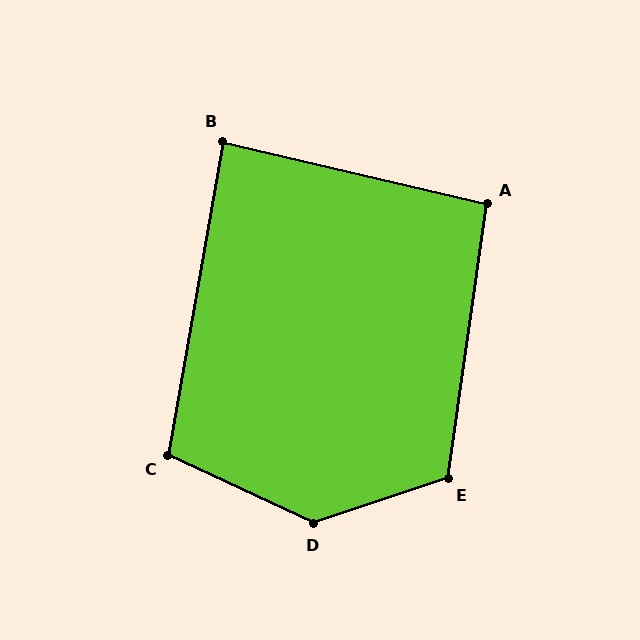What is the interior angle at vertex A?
Approximately 95 degrees (obtuse).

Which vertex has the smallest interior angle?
B, at approximately 87 degrees.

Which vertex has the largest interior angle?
D, at approximately 136 degrees.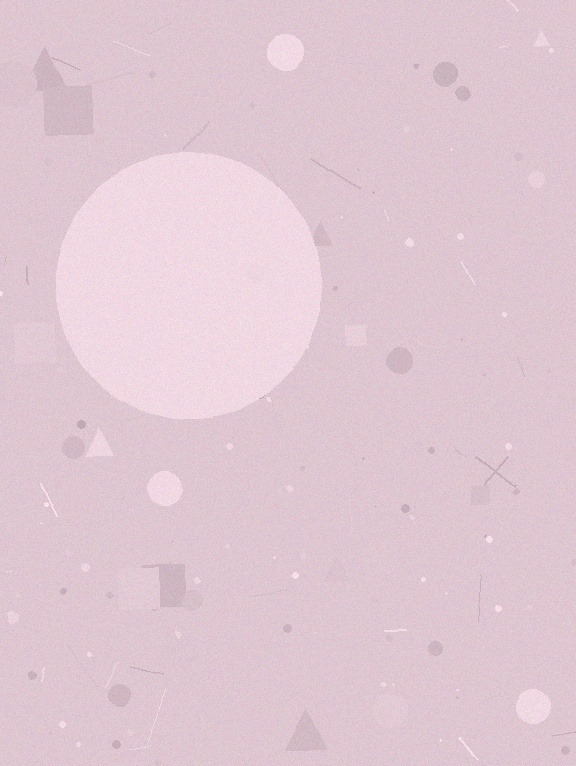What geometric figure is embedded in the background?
A circle is embedded in the background.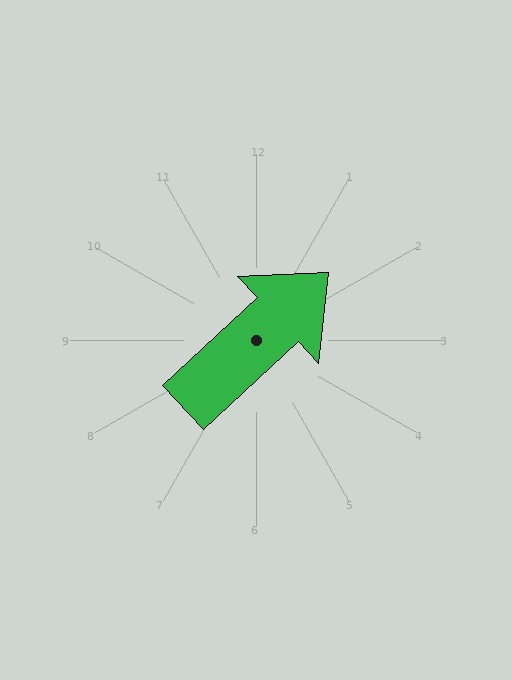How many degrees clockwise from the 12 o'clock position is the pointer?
Approximately 47 degrees.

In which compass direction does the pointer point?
Northeast.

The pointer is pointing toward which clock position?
Roughly 2 o'clock.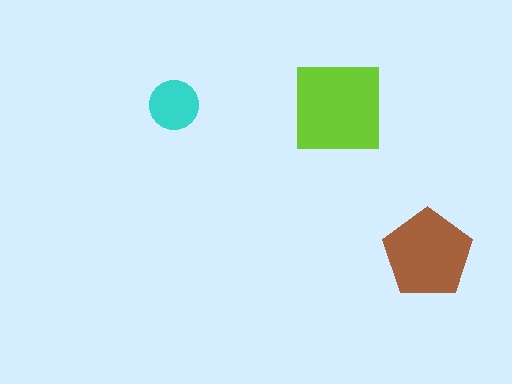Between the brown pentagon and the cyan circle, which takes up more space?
The brown pentagon.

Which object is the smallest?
The cyan circle.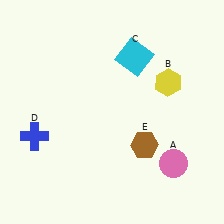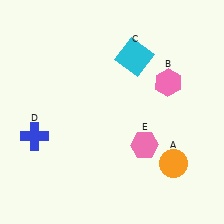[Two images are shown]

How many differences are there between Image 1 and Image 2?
There are 3 differences between the two images.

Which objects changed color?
A changed from pink to orange. B changed from yellow to pink. E changed from brown to pink.